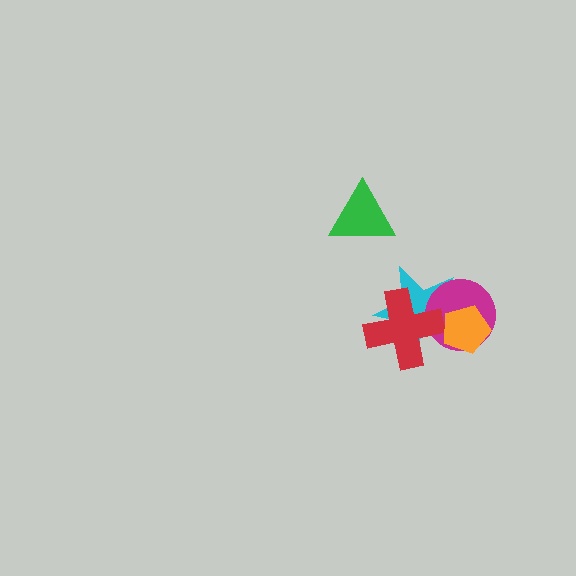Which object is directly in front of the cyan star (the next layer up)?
The magenta circle is directly in front of the cyan star.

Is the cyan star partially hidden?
Yes, it is partially covered by another shape.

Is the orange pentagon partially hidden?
No, no other shape covers it.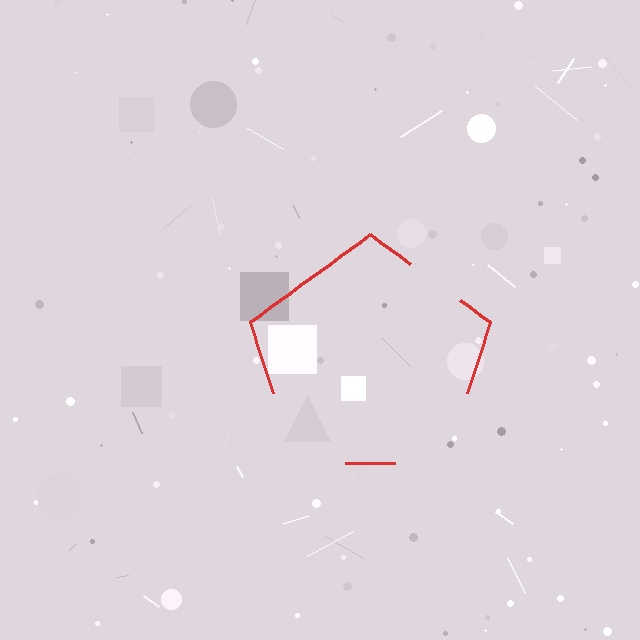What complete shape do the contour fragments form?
The contour fragments form a pentagon.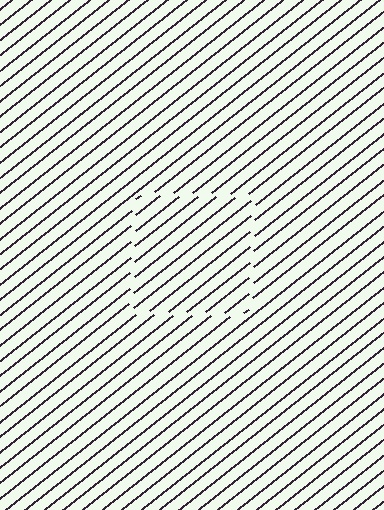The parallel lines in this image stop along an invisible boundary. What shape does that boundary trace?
An illusory square. The interior of the shape contains the same grating, shifted by half a period — the contour is defined by the phase discontinuity where line-ends from the inner and outer gratings abut.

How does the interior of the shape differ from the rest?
The interior of the shape contains the same grating, shifted by half a period — the contour is defined by the phase discontinuity where line-ends from the inner and outer gratings abut.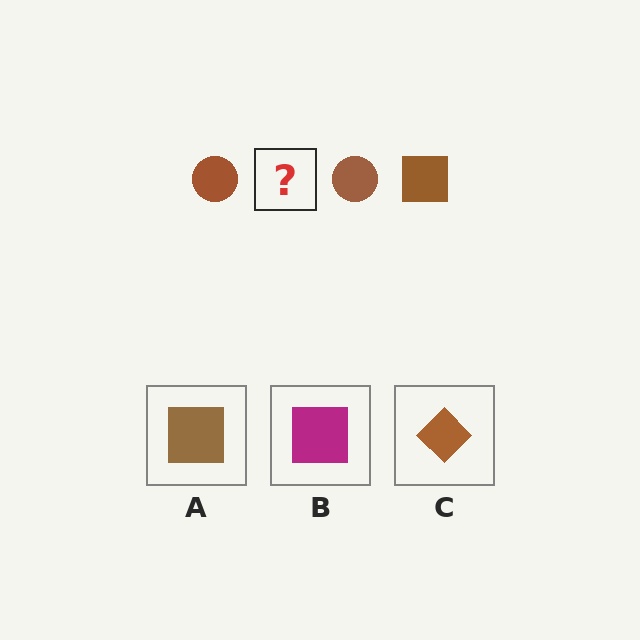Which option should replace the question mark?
Option A.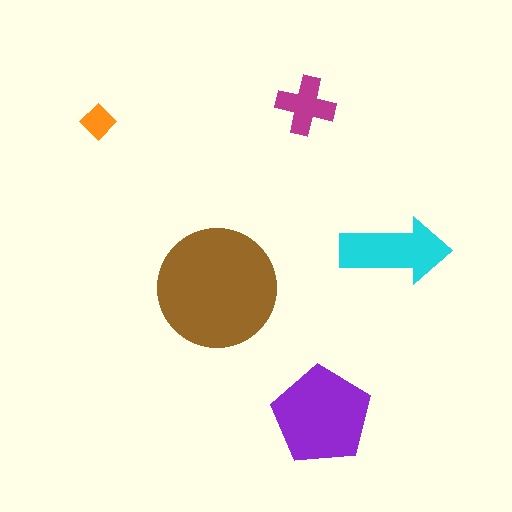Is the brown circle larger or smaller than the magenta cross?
Larger.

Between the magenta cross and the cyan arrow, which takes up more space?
The cyan arrow.